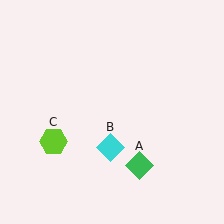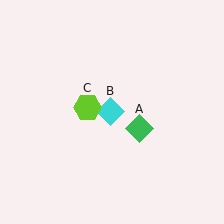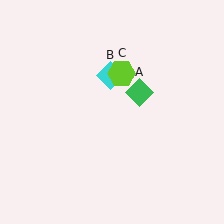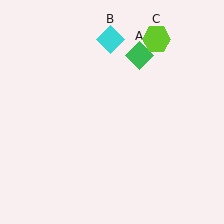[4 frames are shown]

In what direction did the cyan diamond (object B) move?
The cyan diamond (object B) moved up.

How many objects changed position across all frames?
3 objects changed position: green diamond (object A), cyan diamond (object B), lime hexagon (object C).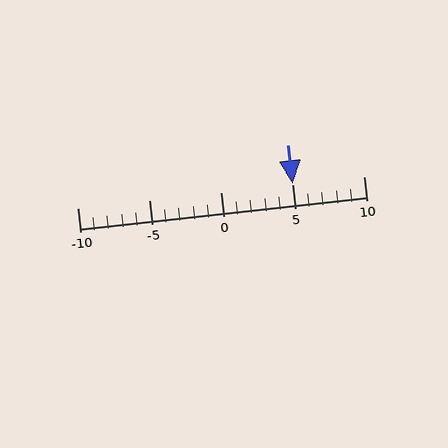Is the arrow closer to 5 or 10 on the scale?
The arrow is closer to 5.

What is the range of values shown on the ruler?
The ruler shows values from -10 to 10.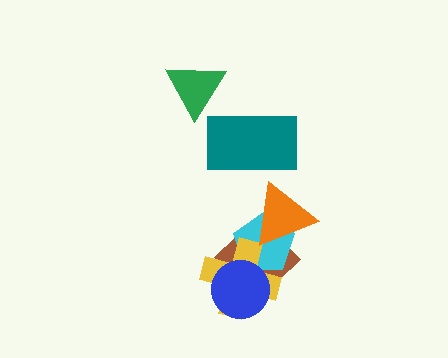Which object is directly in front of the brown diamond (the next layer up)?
The cyan pentagon is directly in front of the brown diamond.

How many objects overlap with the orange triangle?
2 objects overlap with the orange triangle.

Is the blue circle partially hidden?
No, no other shape covers it.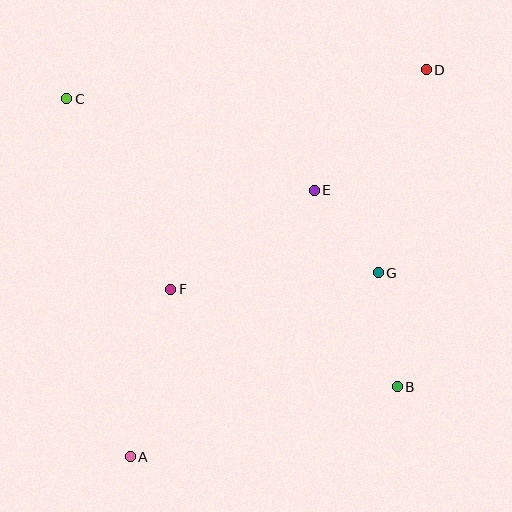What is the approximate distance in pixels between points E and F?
The distance between E and F is approximately 175 pixels.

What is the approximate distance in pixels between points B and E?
The distance between B and E is approximately 214 pixels.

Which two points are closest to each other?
Points E and G are closest to each other.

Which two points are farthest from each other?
Points A and D are farthest from each other.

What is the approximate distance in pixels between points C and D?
The distance between C and D is approximately 361 pixels.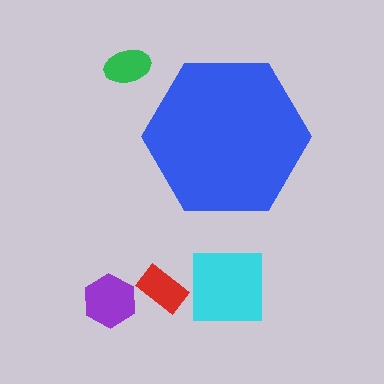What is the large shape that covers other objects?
A blue hexagon.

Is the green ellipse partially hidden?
No, the green ellipse is fully visible.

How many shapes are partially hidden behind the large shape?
0 shapes are partially hidden.